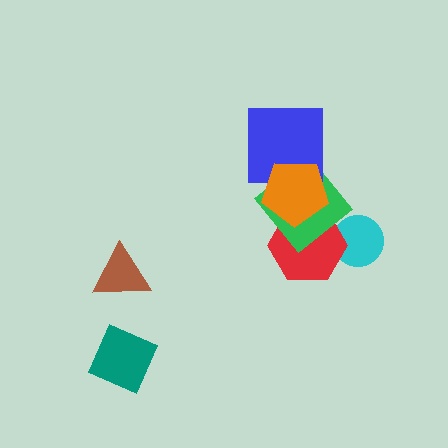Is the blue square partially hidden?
Yes, it is partially covered by another shape.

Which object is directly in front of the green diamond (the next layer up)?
The blue square is directly in front of the green diamond.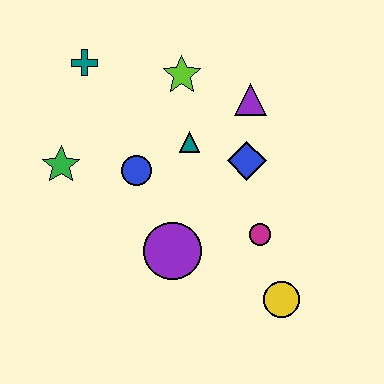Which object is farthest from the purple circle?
The teal cross is farthest from the purple circle.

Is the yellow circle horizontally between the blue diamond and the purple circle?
No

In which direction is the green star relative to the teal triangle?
The green star is to the left of the teal triangle.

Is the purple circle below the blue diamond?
Yes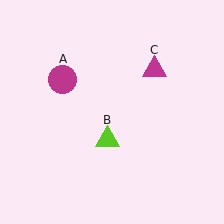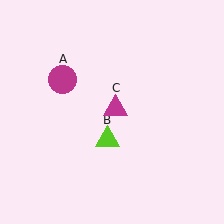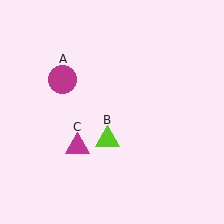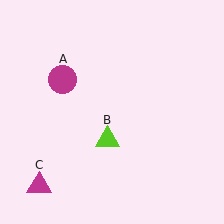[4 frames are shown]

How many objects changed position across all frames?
1 object changed position: magenta triangle (object C).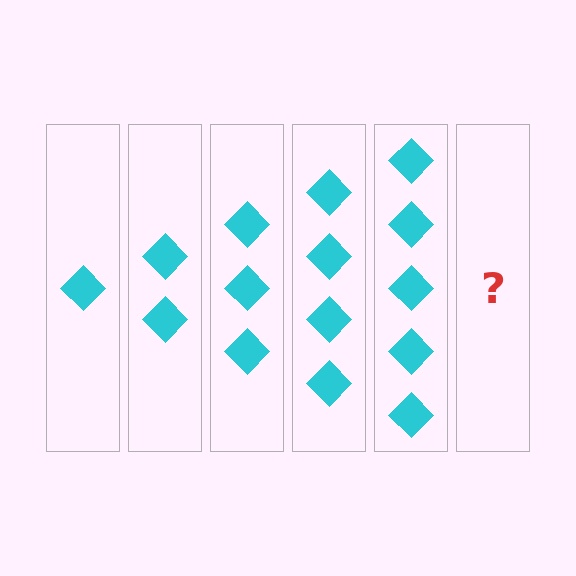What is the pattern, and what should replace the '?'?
The pattern is that each step adds one more diamond. The '?' should be 6 diamonds.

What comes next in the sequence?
The next element should be 6 diamonds.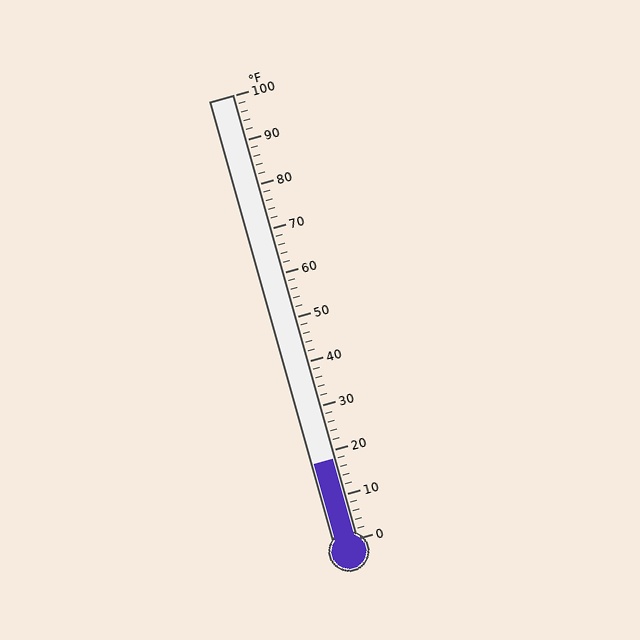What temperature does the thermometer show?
The thermometer shows approximately 18°F.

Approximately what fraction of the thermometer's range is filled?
The thermometer is filled to approximately 20% of its range.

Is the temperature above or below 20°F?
The temperature is below 20°F.